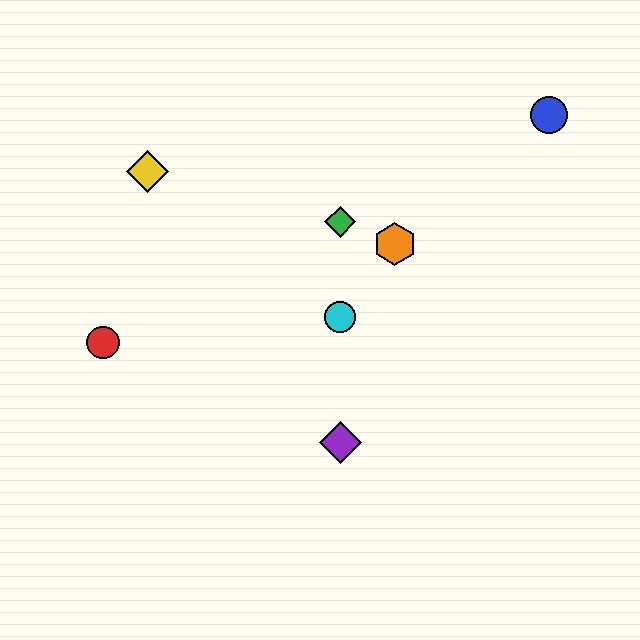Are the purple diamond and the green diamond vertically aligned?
Yes, both are at x≈340.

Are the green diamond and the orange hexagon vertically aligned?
No, the green diamond is at x≈340 and the orange hexagon is at x≈395.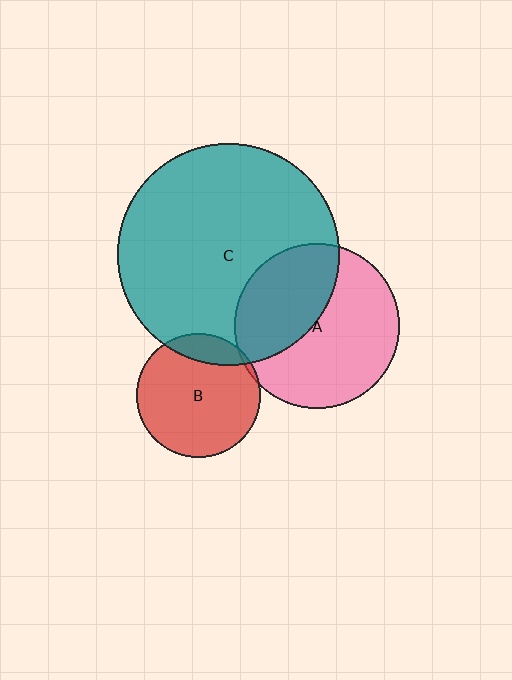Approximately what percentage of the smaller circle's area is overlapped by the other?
Approximately 15%.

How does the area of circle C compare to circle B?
Approximately 3.2 times.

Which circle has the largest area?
Circle C (teal).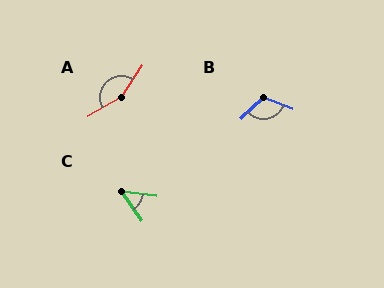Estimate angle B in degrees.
Approximately 116 degrees.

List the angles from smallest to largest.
C (48°), B (116°), A (153°).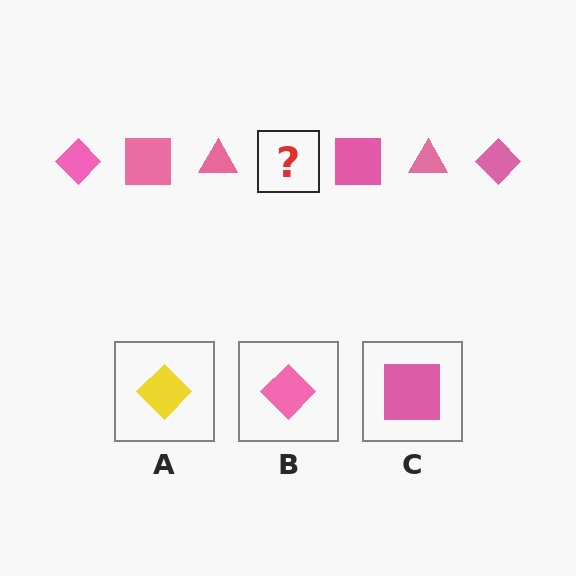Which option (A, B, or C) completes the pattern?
B.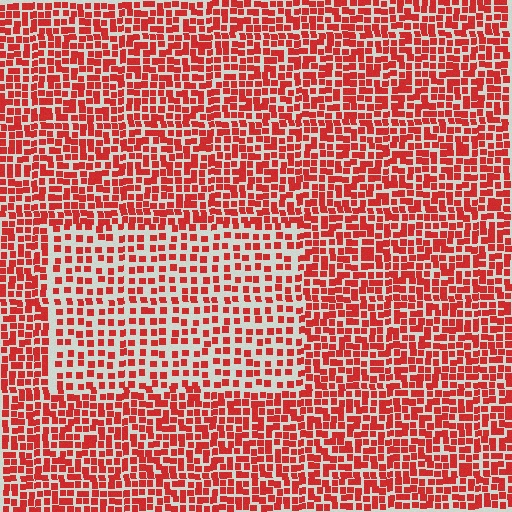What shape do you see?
I see a rectangle.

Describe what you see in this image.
The image contains small red elements arranged at two different densities. A rectangle-shaped region is visible where the elements are less densely packed than the surrounding area.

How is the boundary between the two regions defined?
The boundary is defined by a change in element density (approximately 1.7x ratio). All elements are the same color, size, and shape.